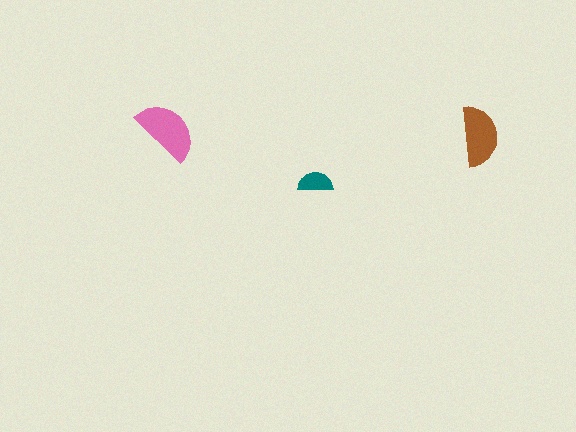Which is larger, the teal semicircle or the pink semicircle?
The pink one.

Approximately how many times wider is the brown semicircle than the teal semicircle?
About 1.5 times wider.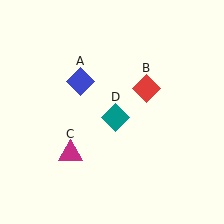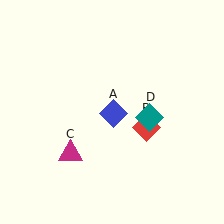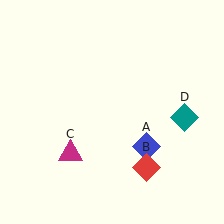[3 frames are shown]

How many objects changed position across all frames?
3 objects changed position: blue diamond (object A), red diamond (object B), teal diamond (object D).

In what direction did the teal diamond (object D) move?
The teal diamond (object D) moved right.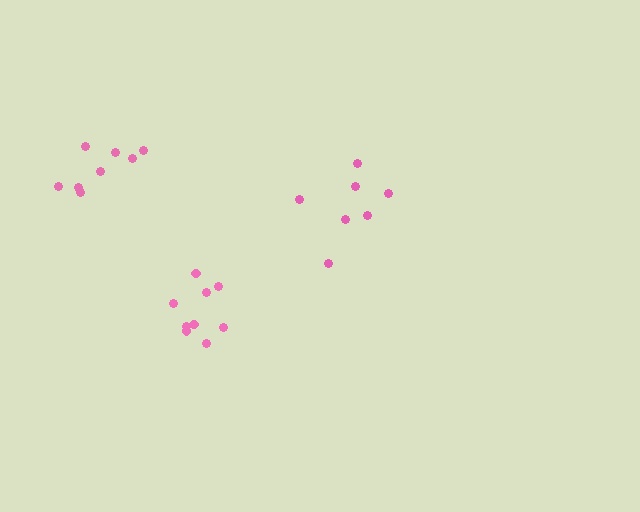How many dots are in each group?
Group 1: 8 dots, Group 2: 9 dots, Group 3: 7 dots (24 total).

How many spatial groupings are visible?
There are 3 spatial groupings.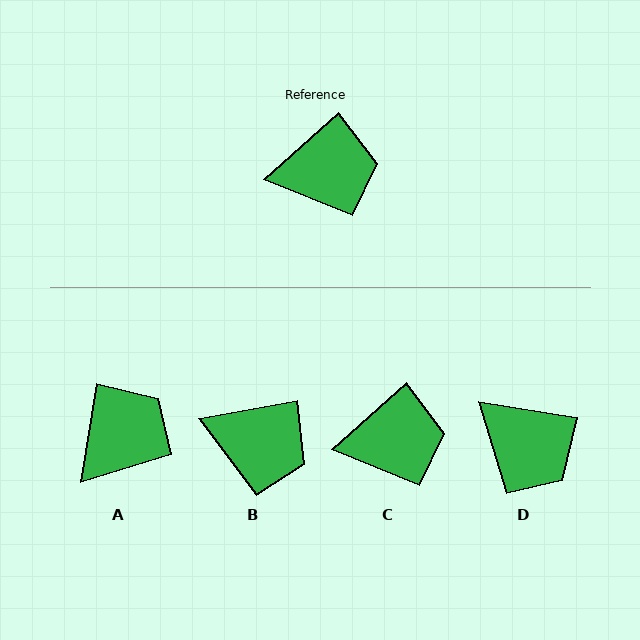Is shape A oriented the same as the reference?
No, it is off by about 39 degrees.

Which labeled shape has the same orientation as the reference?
C.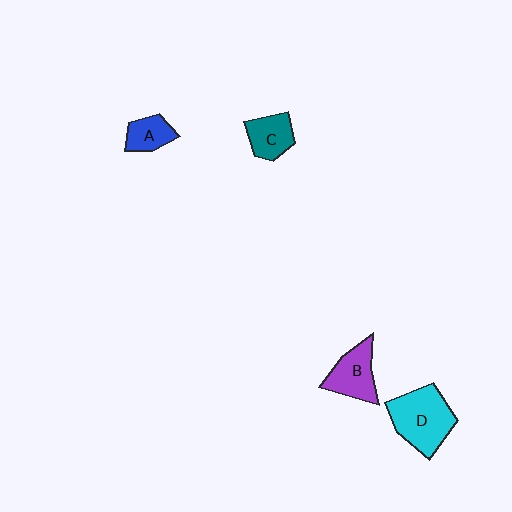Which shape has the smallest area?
Shape A (blue).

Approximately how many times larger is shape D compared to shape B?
Approximately 1.5 times.